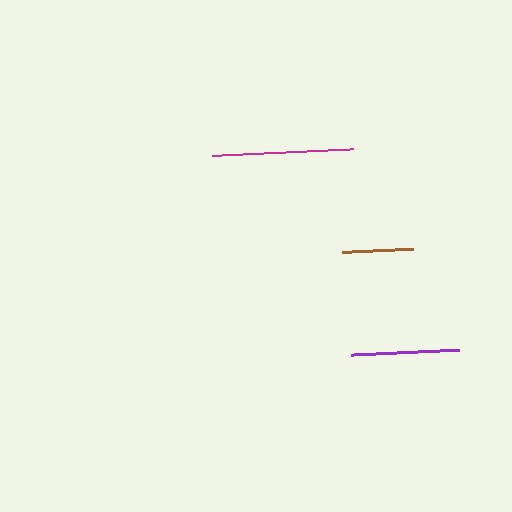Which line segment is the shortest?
The brown line is the shortest at approximately 71 pixels.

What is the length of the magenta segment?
The magenta segment is approximately 141 pixels long.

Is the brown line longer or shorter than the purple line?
The purple line is longer than the brown line.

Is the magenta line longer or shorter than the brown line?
The magenta line is longer than the brown line.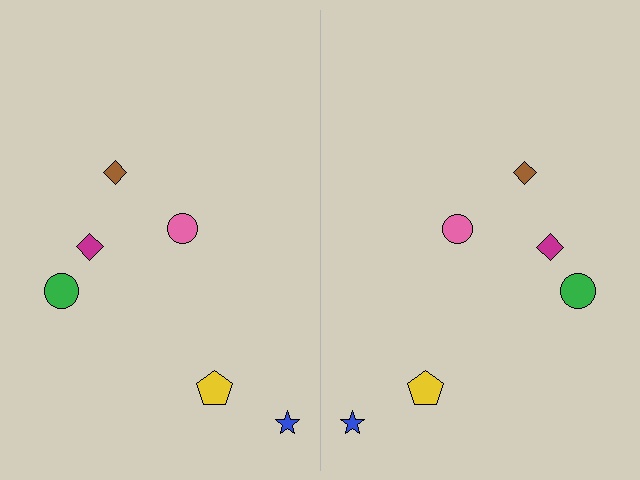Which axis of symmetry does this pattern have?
The pattern has a vertical axis of symmetry running through the center of the image.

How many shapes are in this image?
There are 12 shapes in this image.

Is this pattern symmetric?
Yes, this pattern has bilateral (reflection) symmetry.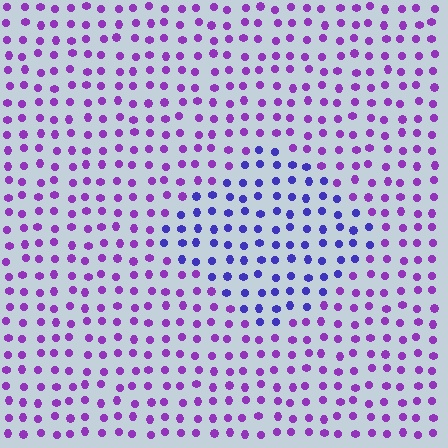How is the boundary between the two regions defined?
The boundary is defined purely by a slight shift in hue (about 38 degrees). Spacing, size, and orientation are identical on both sides.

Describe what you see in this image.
The image is filled with small purple elements in a uniform arrangement. A diamond-shaped region is visible where the elements are tinted to a slightly different hue, forming a subtle color boundary.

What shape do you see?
I see a diamond.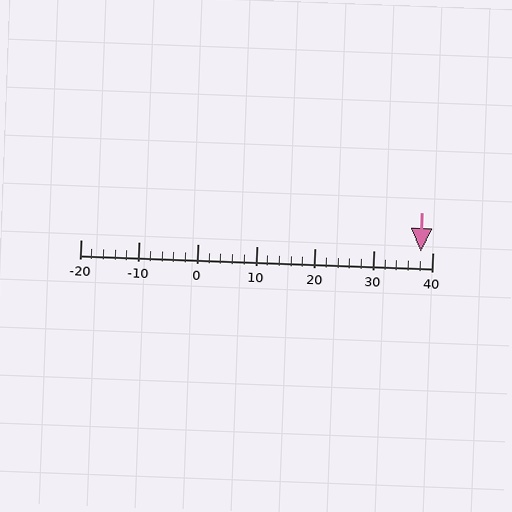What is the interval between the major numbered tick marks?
The major tick marks are spaced 10 units apart.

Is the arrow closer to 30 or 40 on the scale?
The arrow is closer to 40.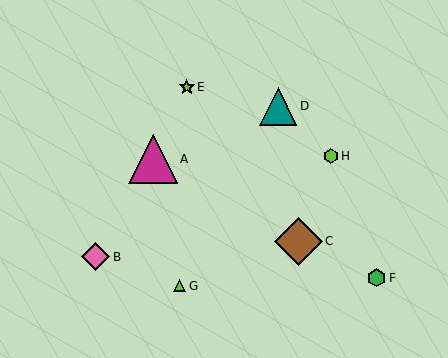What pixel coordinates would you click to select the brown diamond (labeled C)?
Click at (298, 241) to select the brown diamond C.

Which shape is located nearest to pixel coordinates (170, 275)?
The lime triangle (labeled G) at (179, 286) is nearest to that location.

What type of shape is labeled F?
Shape F is a green hexagon.